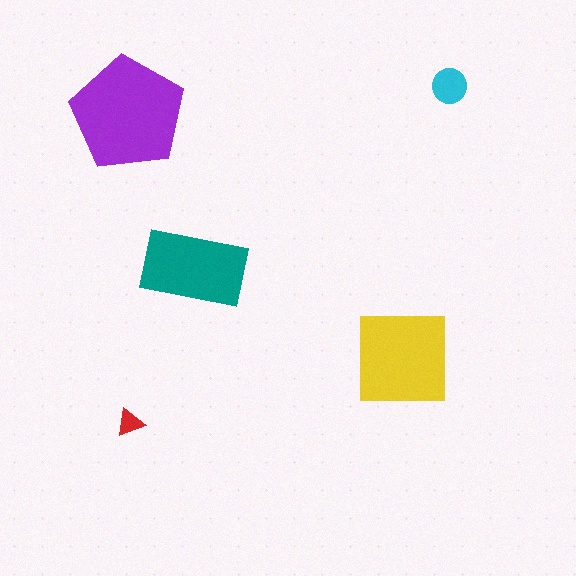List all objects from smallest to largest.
The red triangle, the cyan circle, the teal rectangle, the yellow square, the purple pentagon.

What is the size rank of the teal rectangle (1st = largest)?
3rd.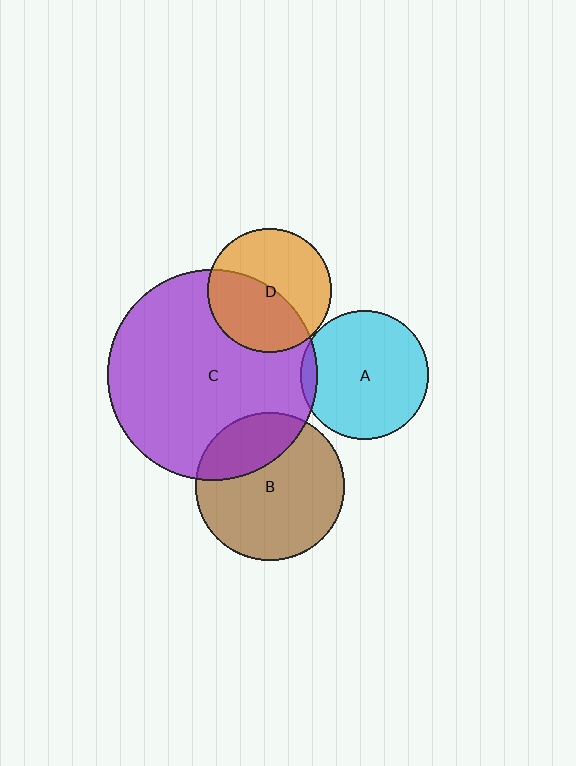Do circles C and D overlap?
Yes.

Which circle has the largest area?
Circle C (purple).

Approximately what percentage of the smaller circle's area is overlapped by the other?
Approximately 45%.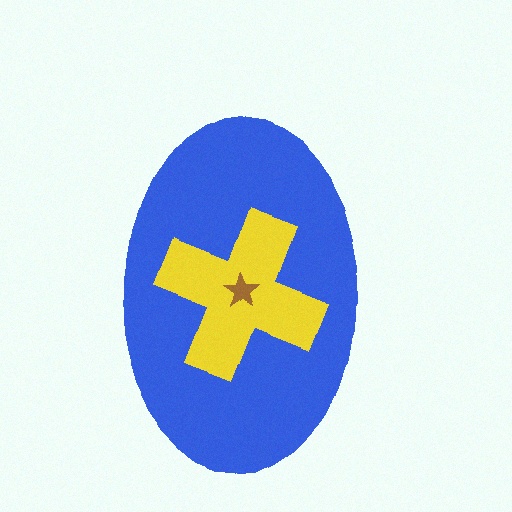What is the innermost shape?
The brown star.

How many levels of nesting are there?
3.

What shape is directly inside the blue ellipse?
The yellow cross.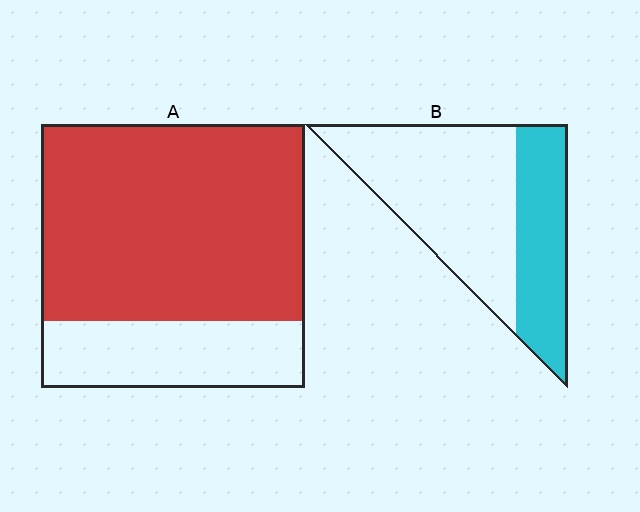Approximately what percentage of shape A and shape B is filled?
A is approximately 75% and B is approximately 35%.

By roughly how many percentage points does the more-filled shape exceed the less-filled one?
By roughly 40 percentage points (A over B).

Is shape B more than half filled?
No.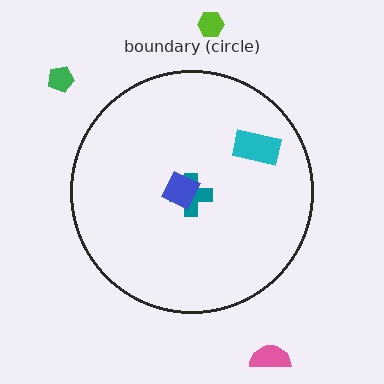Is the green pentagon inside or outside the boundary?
Outside.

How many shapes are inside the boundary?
3 inside, 3 outside.